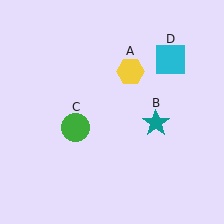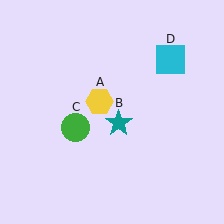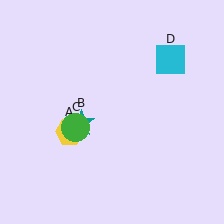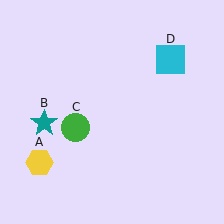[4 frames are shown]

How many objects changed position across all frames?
2 objects changed position: yellow hexagon (object A), teal star (object B).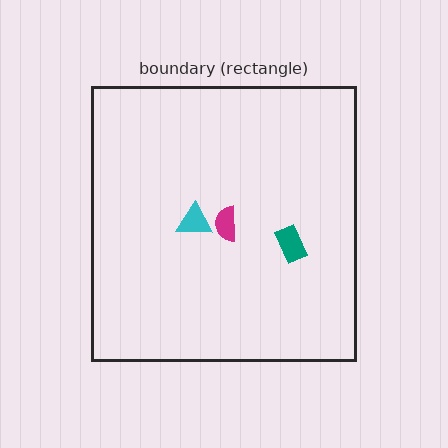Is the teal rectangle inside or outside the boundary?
Inside.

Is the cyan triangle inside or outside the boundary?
Inside.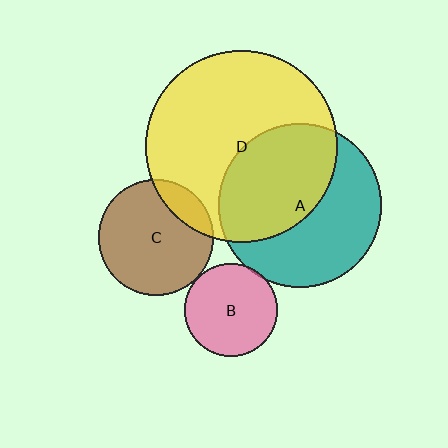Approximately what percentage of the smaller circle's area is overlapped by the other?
Approximately 50%.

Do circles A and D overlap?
Yes.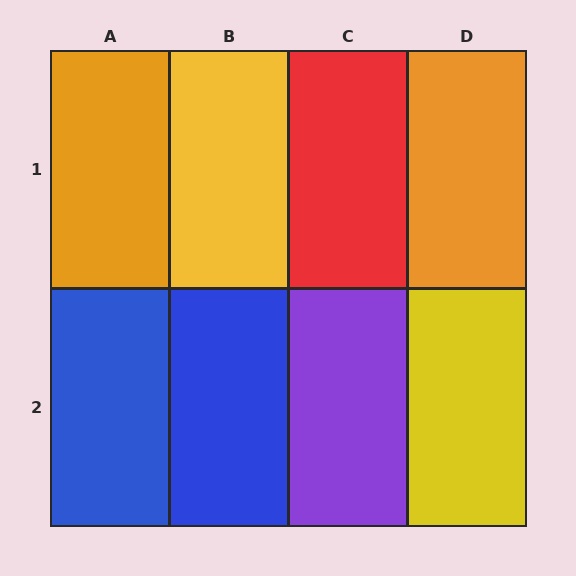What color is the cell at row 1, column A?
Orange.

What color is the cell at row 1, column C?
Red.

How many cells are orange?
2 cells are orange.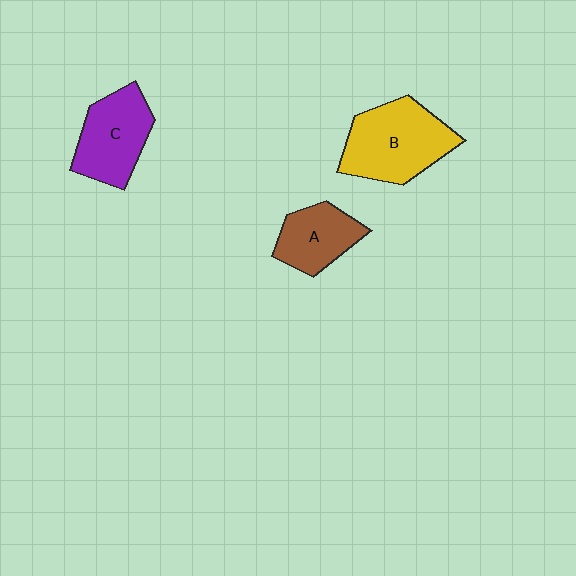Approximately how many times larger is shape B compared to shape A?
Approximately 1.6 times.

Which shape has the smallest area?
Shape A (brown).